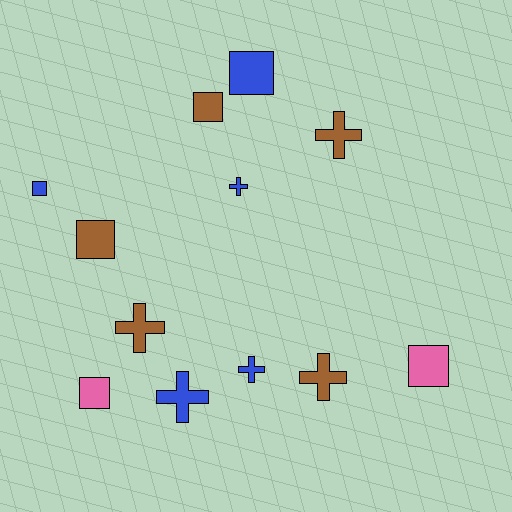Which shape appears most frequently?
Square, with 6 objects.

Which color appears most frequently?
Brown, with 5 objects.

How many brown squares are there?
There are 2 brown squares.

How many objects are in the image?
There are 12 objects.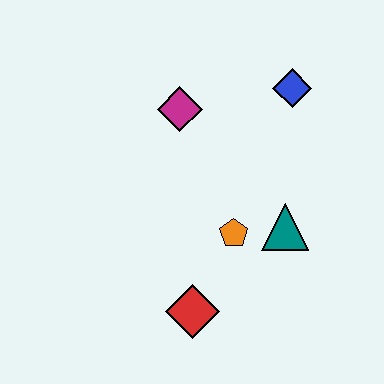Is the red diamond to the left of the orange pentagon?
Yes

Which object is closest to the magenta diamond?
The blue diamond is closest to the magenta diamond.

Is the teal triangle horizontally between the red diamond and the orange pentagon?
No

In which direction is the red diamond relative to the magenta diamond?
The red diamond is below the magenta diamond.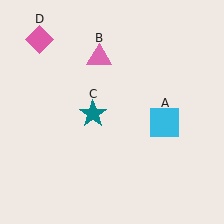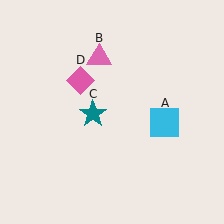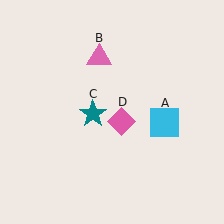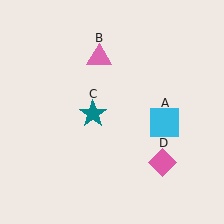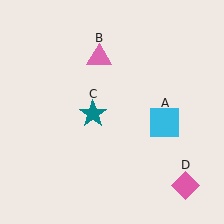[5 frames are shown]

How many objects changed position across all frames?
1 object changed position: pink diamond (object D).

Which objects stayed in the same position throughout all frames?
Cyan square (object A) and pink triangle (object B) and teal star (object C) remained stationary.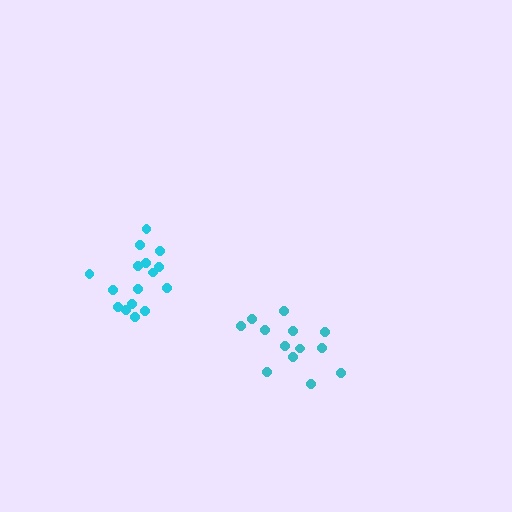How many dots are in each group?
Group 1: 16 dots, Group 2: 13 dots (29 total).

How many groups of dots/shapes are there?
There are 2 groups.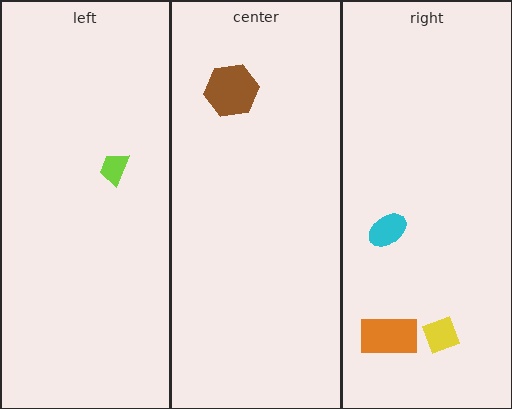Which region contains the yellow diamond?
The right region.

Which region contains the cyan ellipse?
The right region.